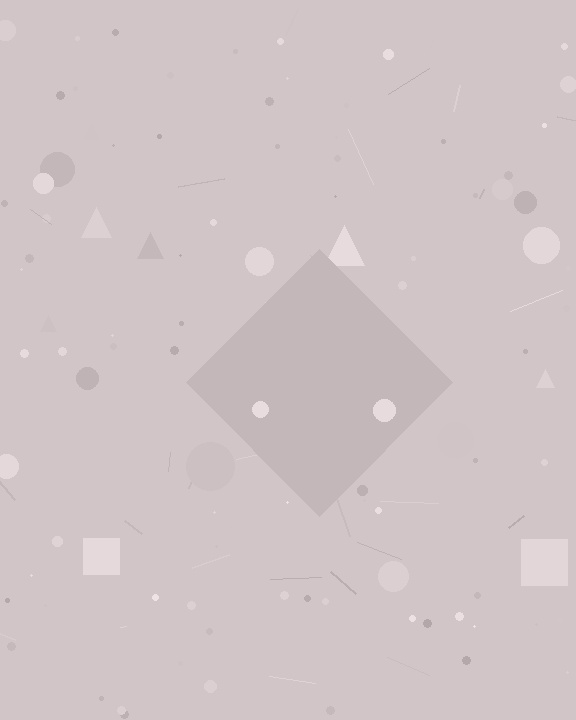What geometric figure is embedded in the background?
A diamond is embedded in the background.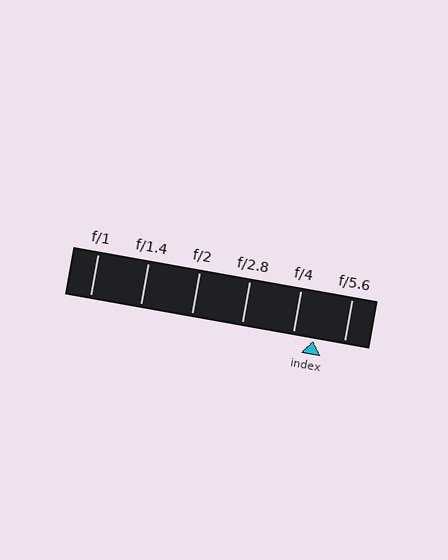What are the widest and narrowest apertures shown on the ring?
The widest aperture shown is f/1 and the narrowest is f/5.6.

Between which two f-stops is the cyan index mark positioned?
The index mark is between f/4 and f/5.6.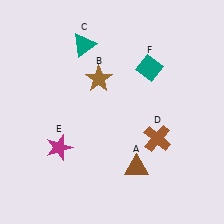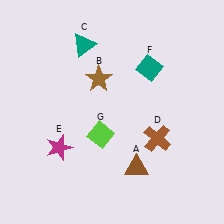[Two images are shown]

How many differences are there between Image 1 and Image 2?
There is 1 difference between the two images.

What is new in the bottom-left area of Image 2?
A lime diamond (G) was added in the bottom-left area of Image 2.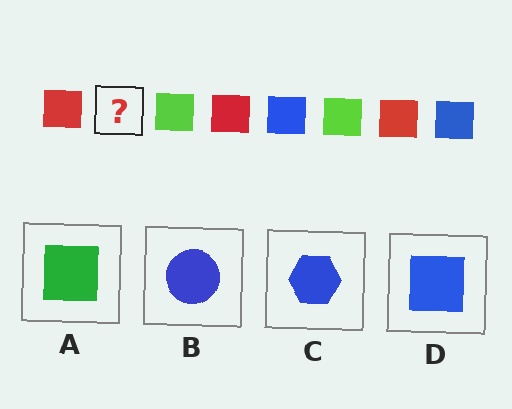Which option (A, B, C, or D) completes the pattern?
D.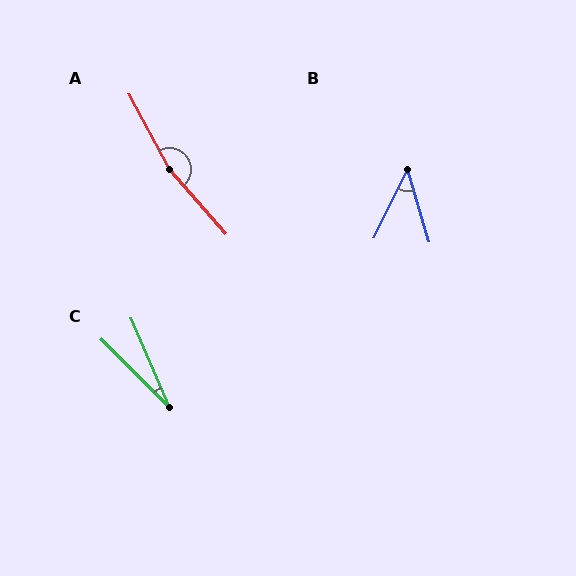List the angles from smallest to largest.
C (22°), B (42°), A (167°).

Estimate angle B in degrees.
Approximately 42 degrees.